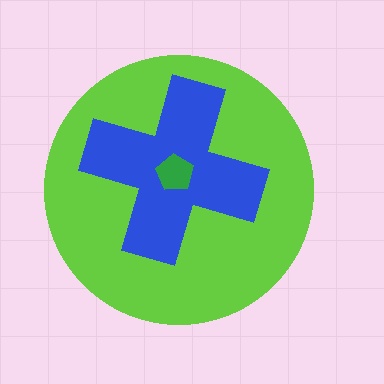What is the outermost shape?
The lime circle.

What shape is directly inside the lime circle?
The blue cross.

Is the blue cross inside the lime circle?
Yes.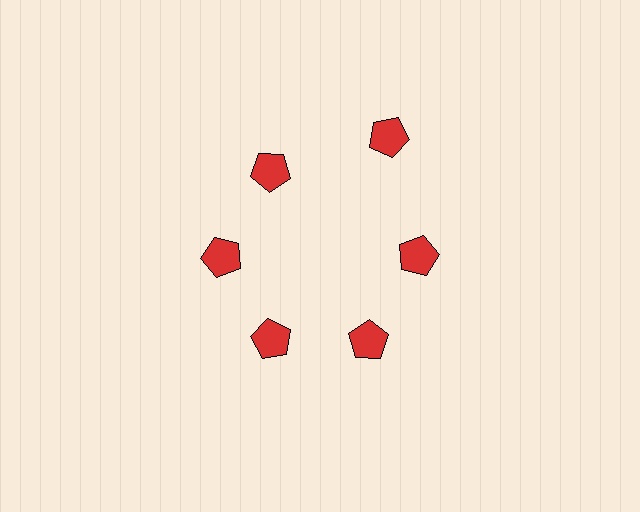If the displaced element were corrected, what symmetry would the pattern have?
It would have 6-fold rotational symmetry — the pattern would map onto itself every 60 degrees.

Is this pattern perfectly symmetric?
No. The 6 red pentagons are arranged in a ring, but one element near the 1 o'clock position is pushed outward from the center, breaking the 6-fold rotational symmetry.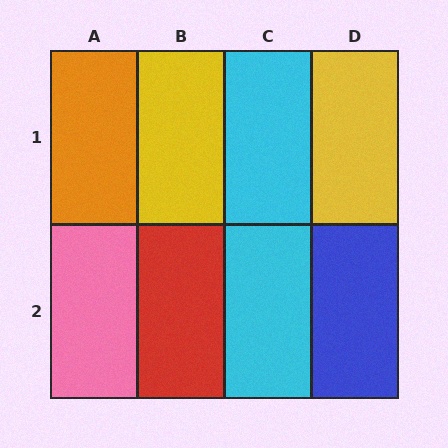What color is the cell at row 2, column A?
Pink.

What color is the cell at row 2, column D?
Blue.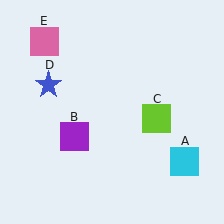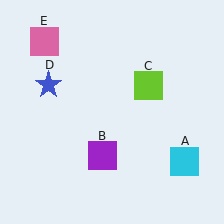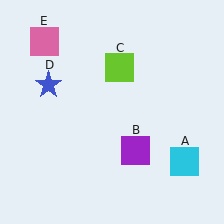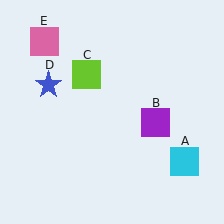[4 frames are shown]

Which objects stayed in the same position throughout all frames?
Cyan square (object A) and blue star (object D) and pink square (object E) remained stationary.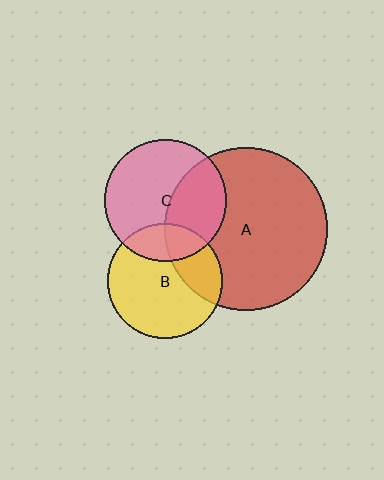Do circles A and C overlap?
Yes.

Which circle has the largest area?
Circle A (red).